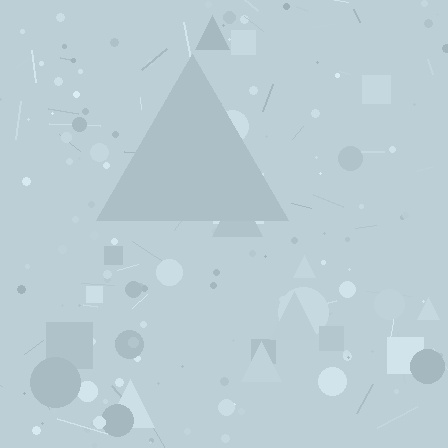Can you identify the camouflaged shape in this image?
The camouflaged shape is a triangle.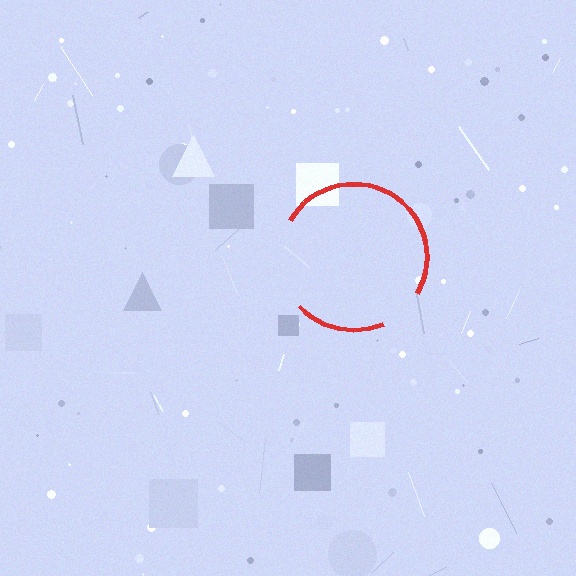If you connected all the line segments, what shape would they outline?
They would outline a circle.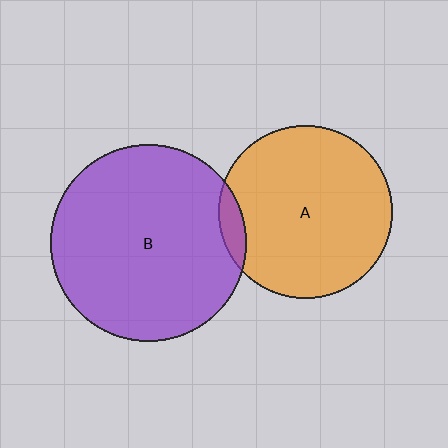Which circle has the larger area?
Circle B (purple).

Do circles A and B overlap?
Yes.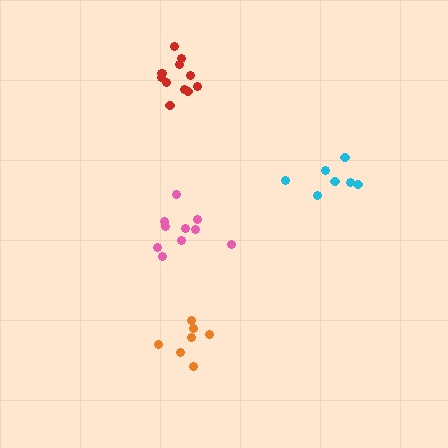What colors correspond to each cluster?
The clusters are colored: pink, cyan, orange, red.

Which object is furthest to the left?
The red cluster is leftmost.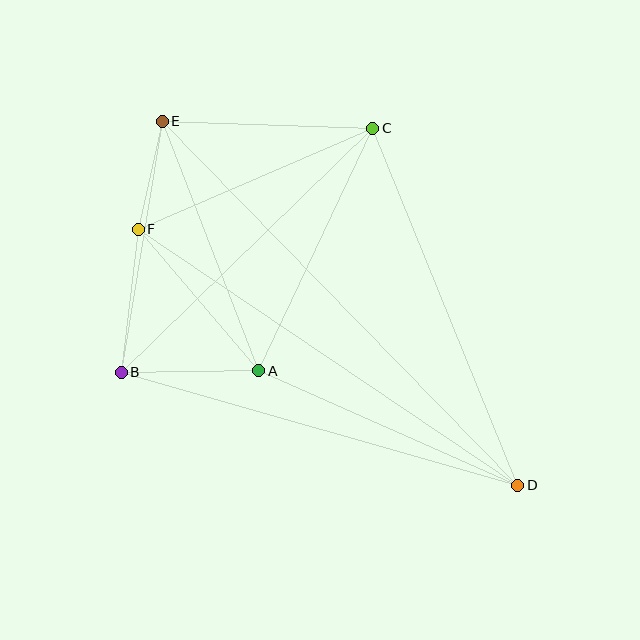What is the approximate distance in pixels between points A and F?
The distance between A and F is approximately 186 pixels.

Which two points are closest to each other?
Points E and F are closest to each other.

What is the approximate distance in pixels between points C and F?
The distance between C and F is approximately 255 pixels.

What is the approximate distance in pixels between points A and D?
The distance between A and D is approximately 283 pixels.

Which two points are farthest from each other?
Points D and E are farthest from each other.